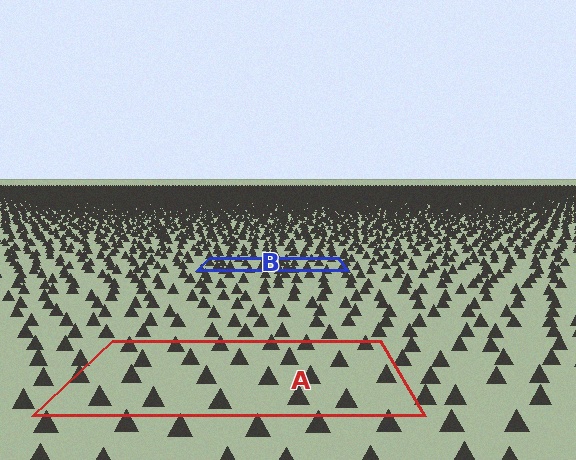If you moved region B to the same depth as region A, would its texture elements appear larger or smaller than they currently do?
They would appear larger. At a closer depth, the same texture elements are projected at a bigger on-screen size.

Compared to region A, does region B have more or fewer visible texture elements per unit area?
Region B has more texture elements per unit area — they are packed more densely because it is farther away.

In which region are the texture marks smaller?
The texture marks are smaller in region B, because it is farther away.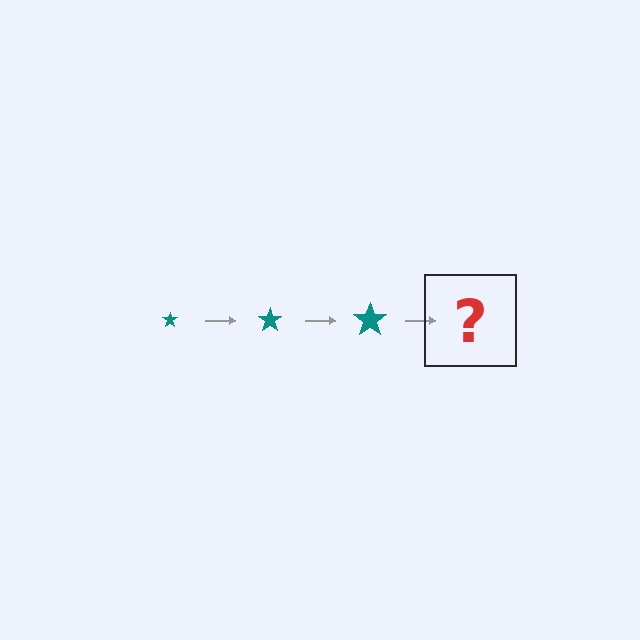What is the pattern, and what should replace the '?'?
The pattern is that the star gets progressively larger each step. The '?' should be a teal star, larger than the previous one.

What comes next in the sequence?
The next element should be a teal star, larger than the previous one.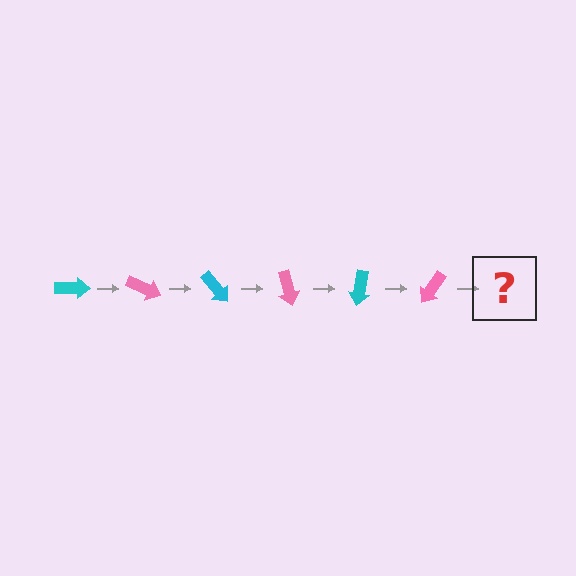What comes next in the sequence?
The next element should be a cyan arrow, rotated 150 degrees from the start.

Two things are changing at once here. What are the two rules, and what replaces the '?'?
The two rules are that it rotates 25 degrees each step and the color cycles through cyan and pink. The '?' should be a cyan arrow, rotated 150 degrees from the start.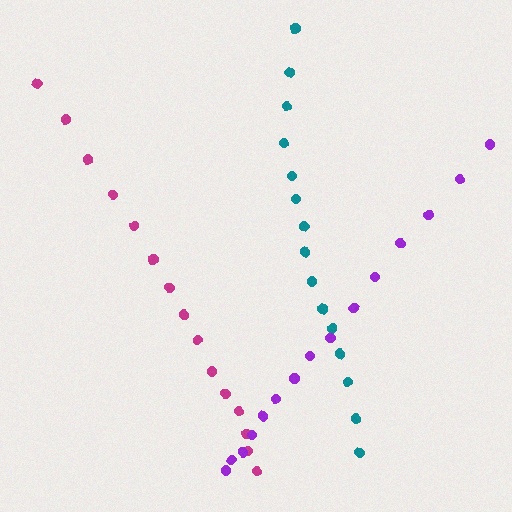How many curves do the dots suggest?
There are 3 distinct paths.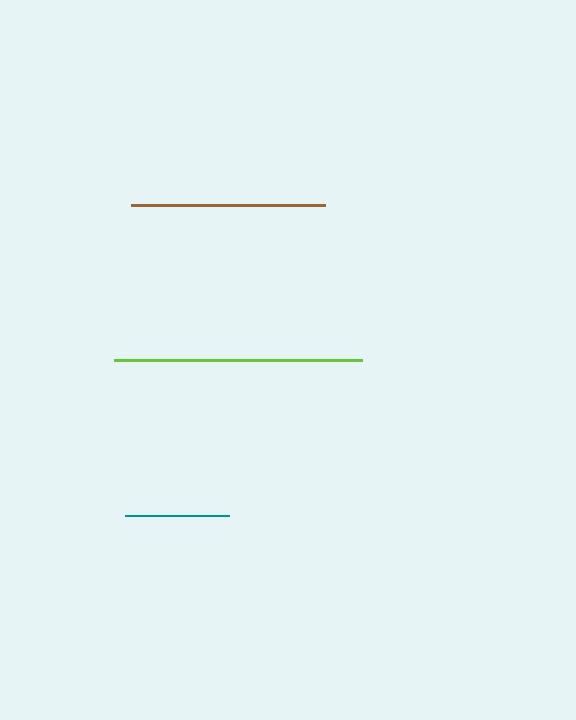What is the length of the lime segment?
The lime segment is approximately 248 pixels long.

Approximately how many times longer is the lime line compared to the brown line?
The lime line is approximately 1.3 times the length of the brown line.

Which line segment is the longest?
The lime line is the longest at approximately 248 pixels.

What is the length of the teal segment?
The teal segment is approximately 104 pixels long.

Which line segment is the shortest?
The teal line is the shortest at approximately 104 pixels.